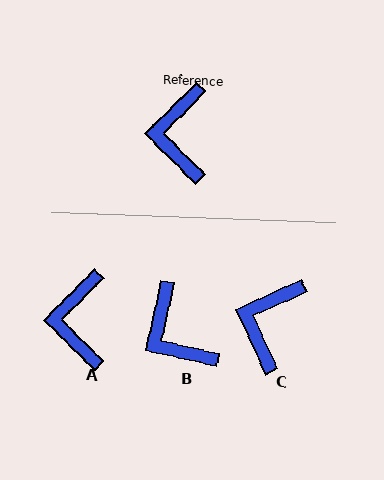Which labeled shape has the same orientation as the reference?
A.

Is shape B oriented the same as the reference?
No, it is off by about 33 degrees.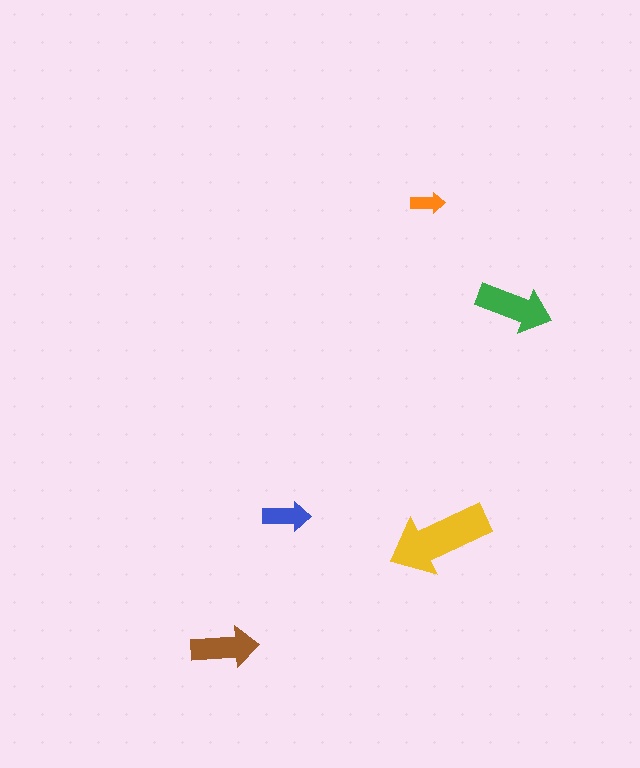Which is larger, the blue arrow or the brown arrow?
The brown one.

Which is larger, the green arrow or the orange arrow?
The green one.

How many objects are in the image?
There are 5 objects in the image.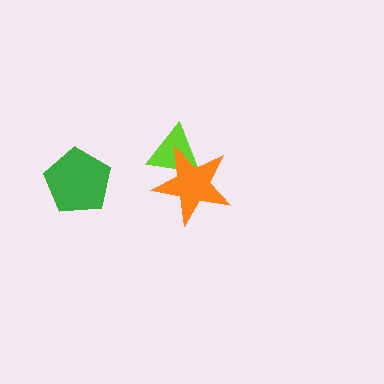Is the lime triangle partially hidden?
Yes, it is partially covered by another shape.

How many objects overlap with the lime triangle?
1 object overlaps with the lime triangle.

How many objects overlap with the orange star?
1 object overlaps with the orange star.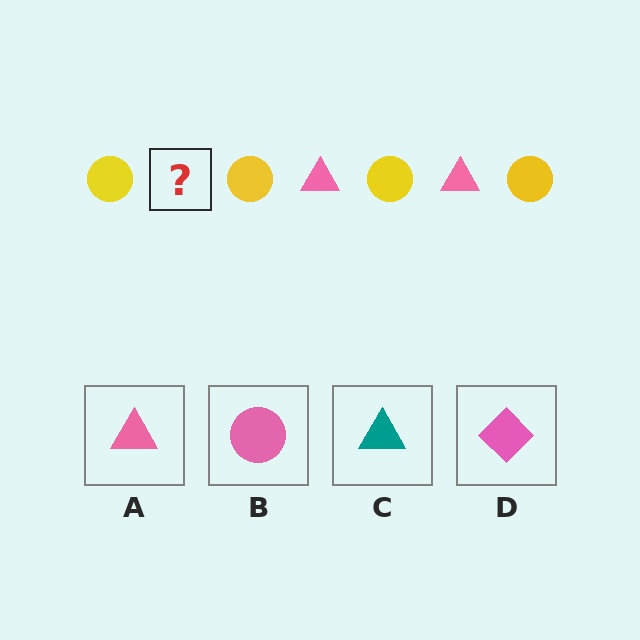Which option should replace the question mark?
Option A.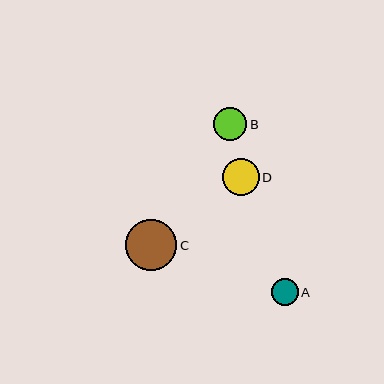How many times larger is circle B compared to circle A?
Circle B is approximately 1.2 times the size of circle A.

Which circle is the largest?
Circle C is the largest with a size of approximately 51 pixels.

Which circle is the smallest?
Circle A is the smallest with a size of approximately 27 pixels.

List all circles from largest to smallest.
From largest to smallest: C, D, B, A.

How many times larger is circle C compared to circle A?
Circle C is approximately 1.9 times the size of circle A.